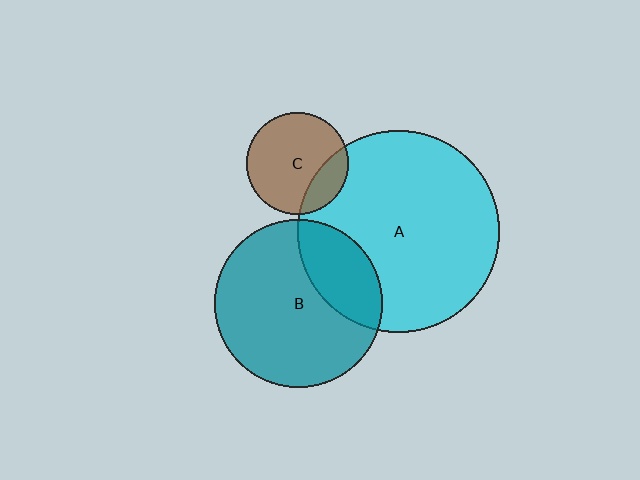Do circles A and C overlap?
Yes.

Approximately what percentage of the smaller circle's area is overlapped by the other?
Approximately 20%.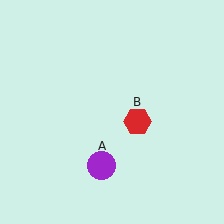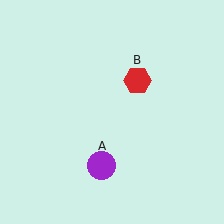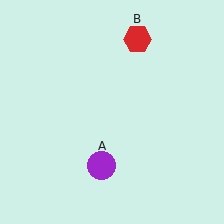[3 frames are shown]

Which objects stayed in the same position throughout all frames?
Purple circle (object A) remained stationary.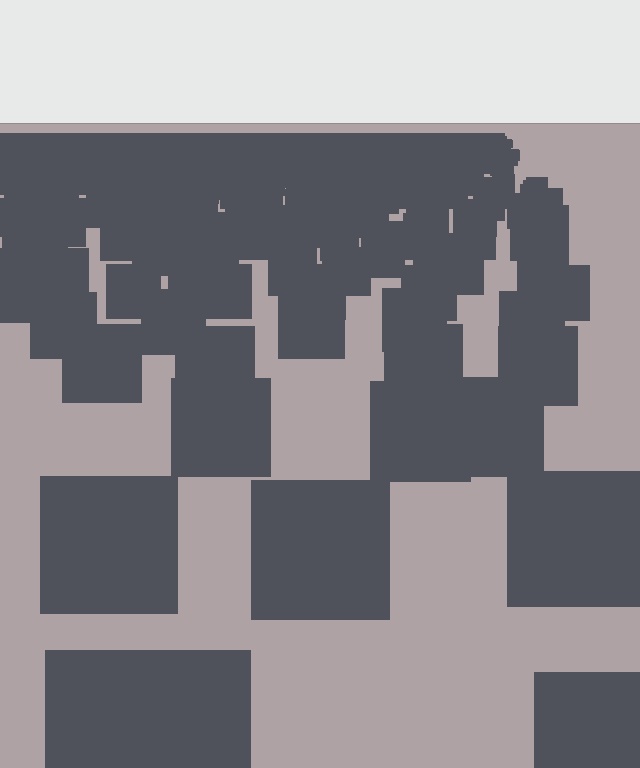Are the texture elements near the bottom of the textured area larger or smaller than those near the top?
Larger. Near the bottom, elements are closer to the viewer and appear at a bigger on-screen size.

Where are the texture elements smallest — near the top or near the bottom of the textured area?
Near the top.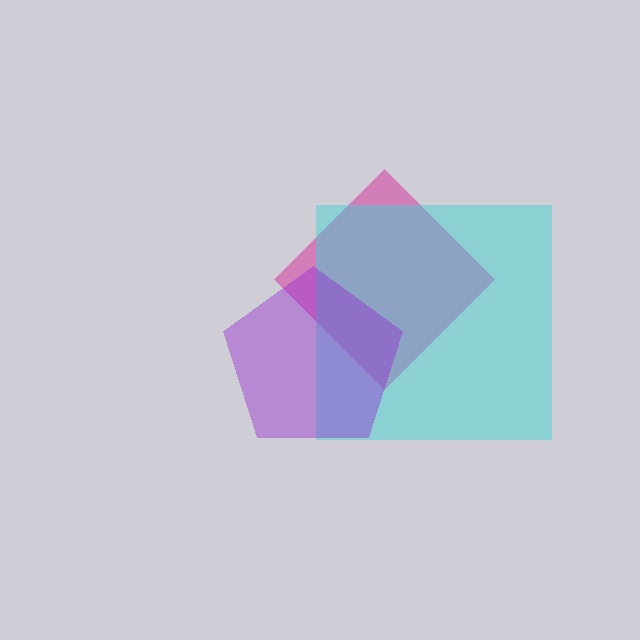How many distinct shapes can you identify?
There are 3 distinct shapes: a magenta diamond, a cyan square, a purple pentagon.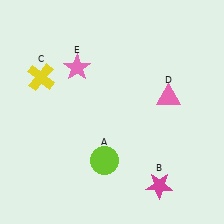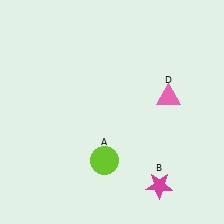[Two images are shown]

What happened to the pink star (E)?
The pink star (E) was removed in Image 2. It was in the top-left area of Image 1.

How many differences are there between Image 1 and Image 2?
There are 2 differences between the two images.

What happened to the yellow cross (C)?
The yellow cross (C) was removed in Image 2. It was in the top-left area of Image 1.